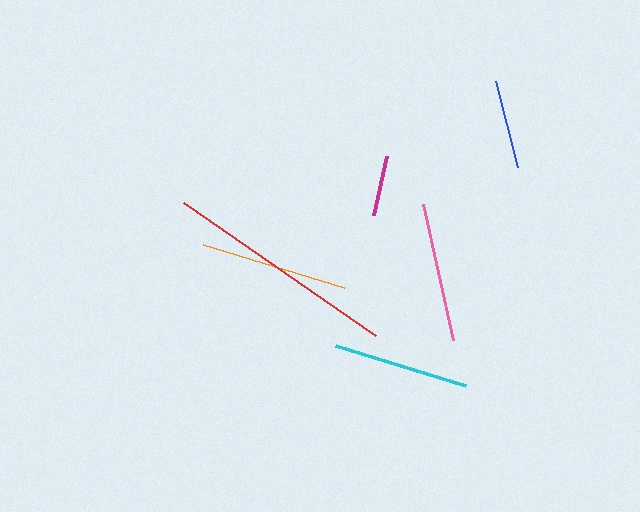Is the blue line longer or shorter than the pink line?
The pink line is longer than the blue line.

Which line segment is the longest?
The red line is the longest at approximately 233 pixels.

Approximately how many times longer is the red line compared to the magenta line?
The red line is approximately 3.9 times the length of the magenta line.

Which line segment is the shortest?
The magenta line is the shortest at approximately 60 pixels.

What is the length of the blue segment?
The blue segment is approximately 89 pixels long.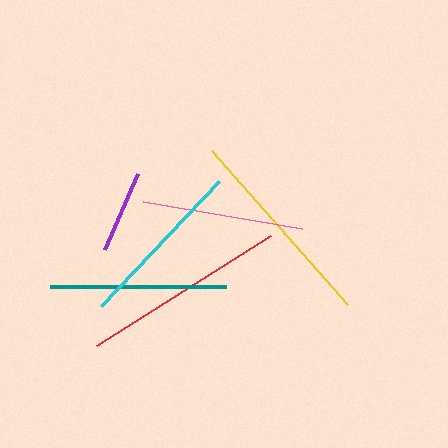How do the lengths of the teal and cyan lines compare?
The teal and cyan lines are approximately the same length.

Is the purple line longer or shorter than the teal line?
The teal line is longer than the purple line.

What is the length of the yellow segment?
The yellow segment is approximately 205 pixels long.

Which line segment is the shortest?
The purple line is the shortest at approximately 83 pixels.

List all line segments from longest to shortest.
From longest to shortest: red, yellow, teal, cyan, pink, purple.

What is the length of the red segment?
The red segment is approximately 206 pixels long.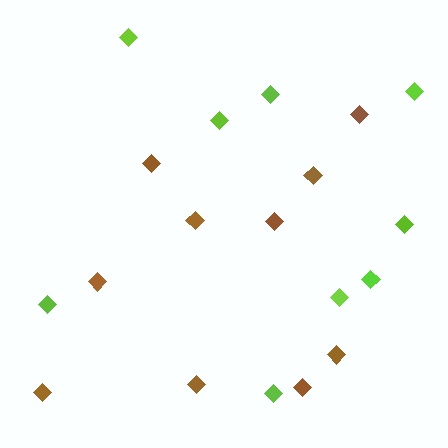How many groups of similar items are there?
There are 2 groups: one group of lime diamonds (9) and one group of brown diamonds (10).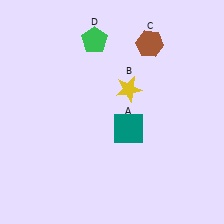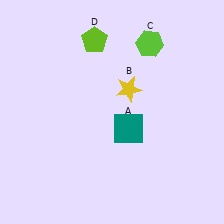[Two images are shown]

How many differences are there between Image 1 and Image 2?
There are 2 differences between the two images.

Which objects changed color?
C changed from brown to lime. D changed from green to lime.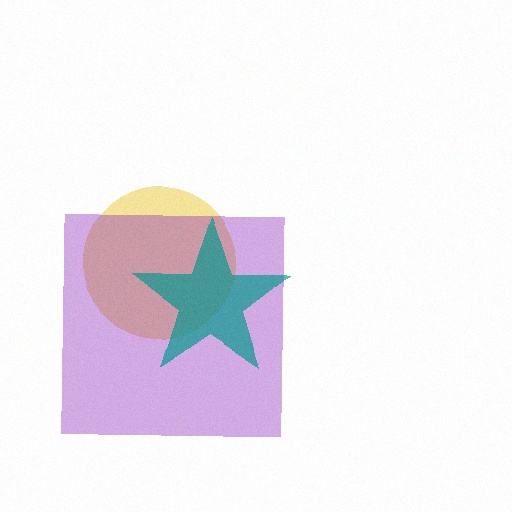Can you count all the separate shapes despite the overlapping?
Yes, there are 3 separate shapes.